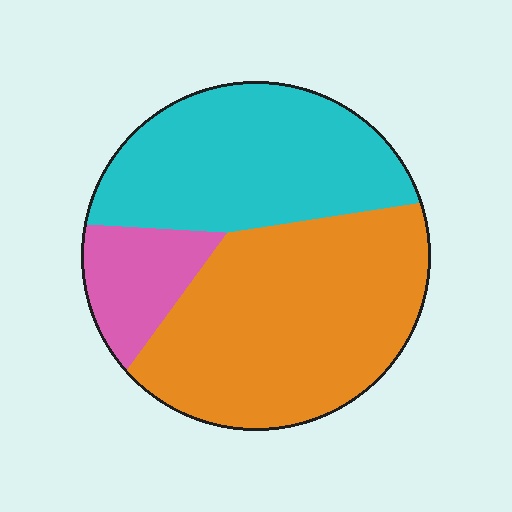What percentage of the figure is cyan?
Cyan takes up about three eighths (3/8) of the figure.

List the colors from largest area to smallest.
From largest to smallest: orange, cyan, pink.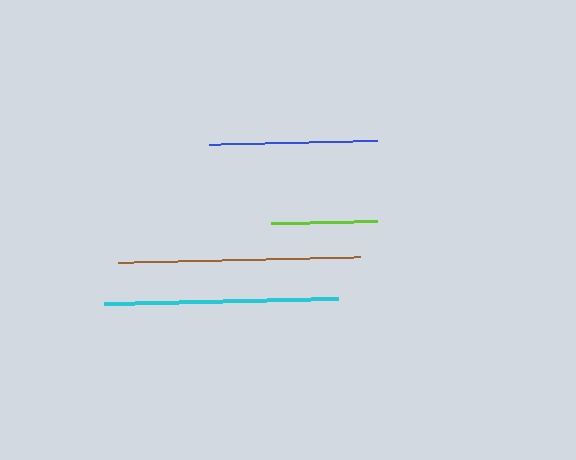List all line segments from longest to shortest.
From longest to shortest: brown, cyan, blue, lime.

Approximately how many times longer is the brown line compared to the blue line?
The brown line is approximately 1.4 times the length of the blue line.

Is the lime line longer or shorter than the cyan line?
The cyan line is longer than the lime line.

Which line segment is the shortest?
The lime line is the shortest at approximately 106 pixels.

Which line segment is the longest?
The brown line is the longest at approximately 242 pixels.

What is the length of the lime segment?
The lime segment is approximately 106 pixels long.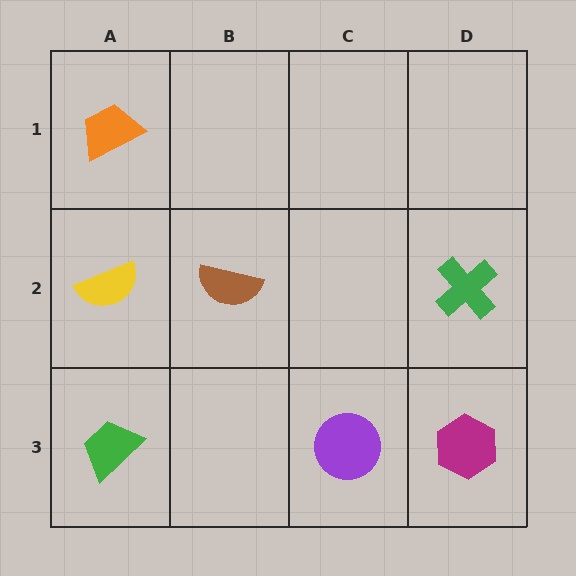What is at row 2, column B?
A brown semicircle.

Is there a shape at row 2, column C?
No, that cell is empty.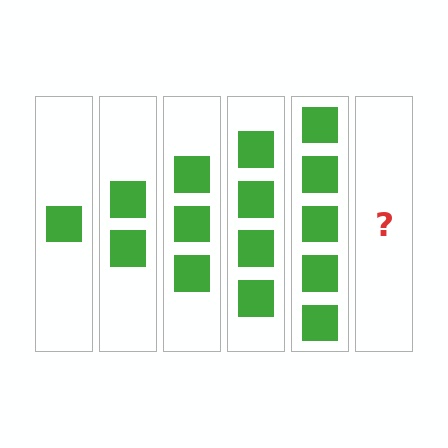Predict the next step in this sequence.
The next step is 6 squares.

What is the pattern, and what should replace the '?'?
The pattern is that each step adds one more square. The '?' should be 6 squares.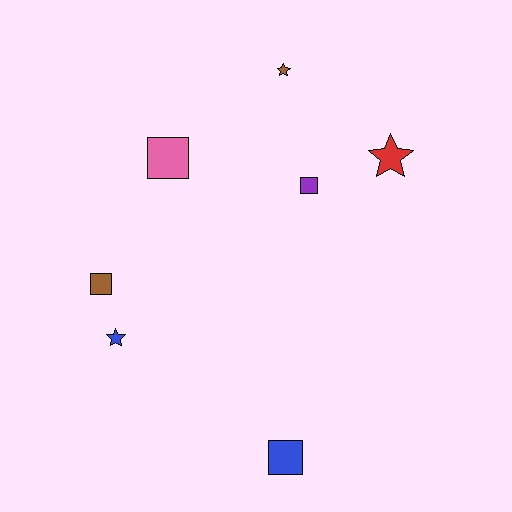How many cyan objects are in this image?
There are no cyan objects.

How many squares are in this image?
There are 4 squares.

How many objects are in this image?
There are 7 objects.